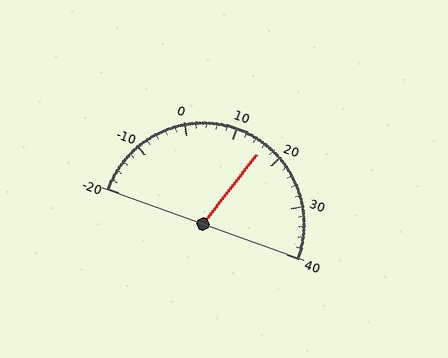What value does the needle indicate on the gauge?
The needle indicates approximately 16.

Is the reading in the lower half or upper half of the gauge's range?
The reading is in the upper half of the range (-20 to 40).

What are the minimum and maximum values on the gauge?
The gauge ranges from -20 to 40.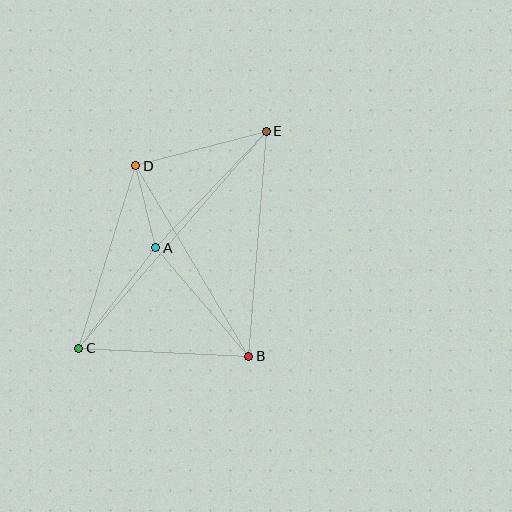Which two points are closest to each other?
Points A and D are closest to each other.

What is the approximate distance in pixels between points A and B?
The distance between A and B is approximately 143 pixels.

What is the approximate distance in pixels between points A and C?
The distance between A and C is approximately 127 pixels.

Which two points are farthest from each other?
Points C and E are farthest from each other.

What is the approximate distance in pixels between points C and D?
The distance between C and D is approximately 191 pixels.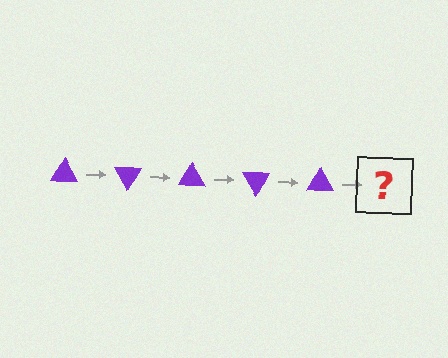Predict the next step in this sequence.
The next step is a purple triangle rotated 300 degrees.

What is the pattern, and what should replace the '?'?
The pattern is that the triangle rotates 60 degrees each step. The '?' should be a purple triangle rotated 300 degrees.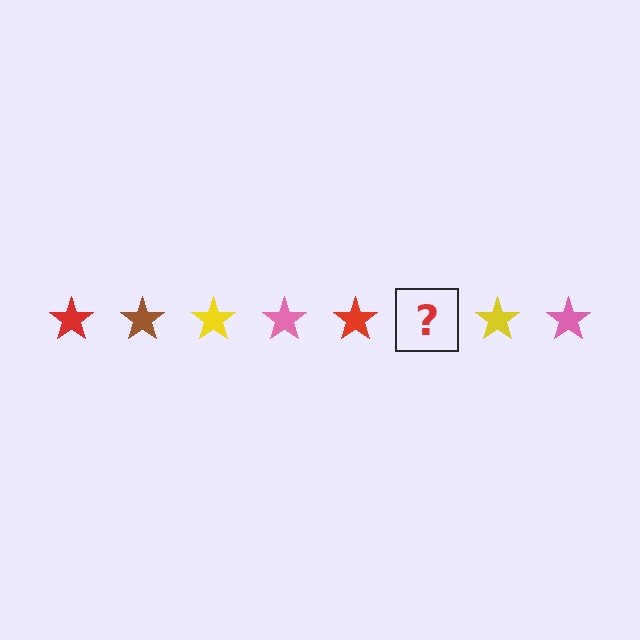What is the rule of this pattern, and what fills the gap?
The rule is that the pattern cycles through red, brown, yellow, pink stars. The gap should be filled with a brown star.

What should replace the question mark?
The question mark should be replaced with a brown star.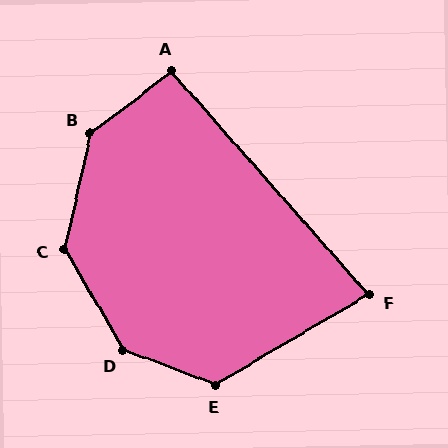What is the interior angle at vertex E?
Approximately 129 degrees (obtuse).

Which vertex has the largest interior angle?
D, at approximately 141 degrees.